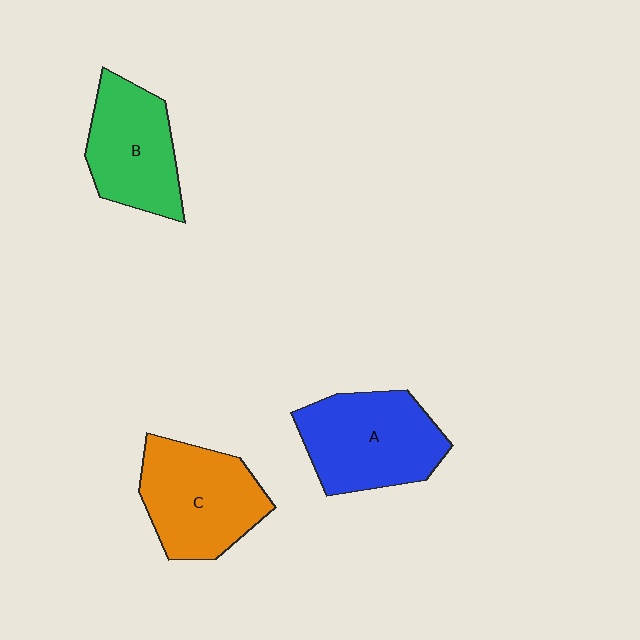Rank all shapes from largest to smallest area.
From largest to smallest: A (blue), C (orange), B (green).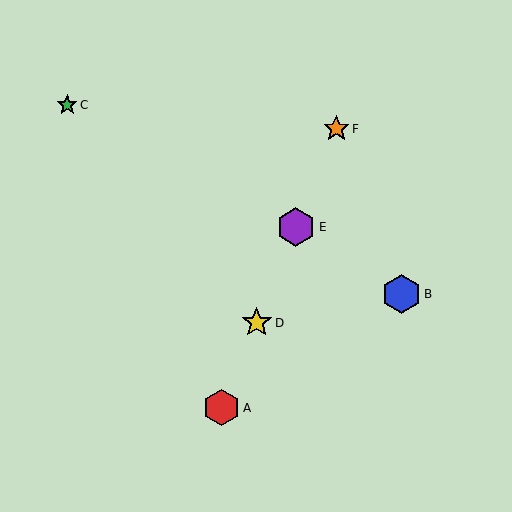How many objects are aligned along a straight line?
4 objects (A, D, E, F) are aligned along a straight line.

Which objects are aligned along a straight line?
Objects A, D, E, F are aligned along a straight line.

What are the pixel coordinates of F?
Object F is at (336, 129).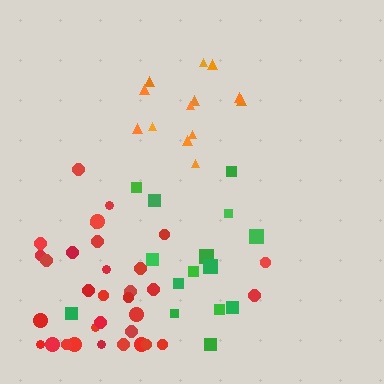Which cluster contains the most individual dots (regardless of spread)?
Red (33).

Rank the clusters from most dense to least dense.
orange, red, green.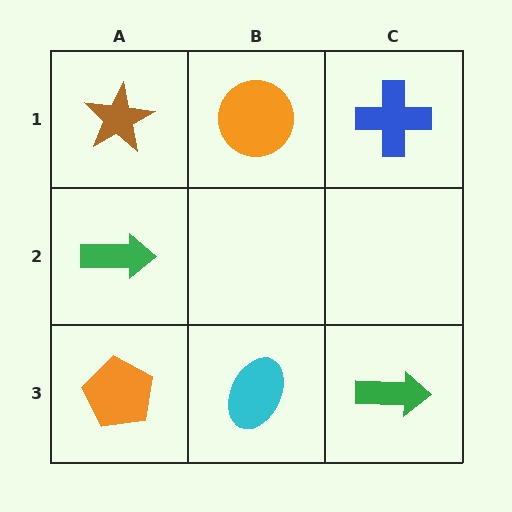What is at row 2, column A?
A green arrow.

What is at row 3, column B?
A cyan ellipse.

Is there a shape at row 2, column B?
No, that cell is empty.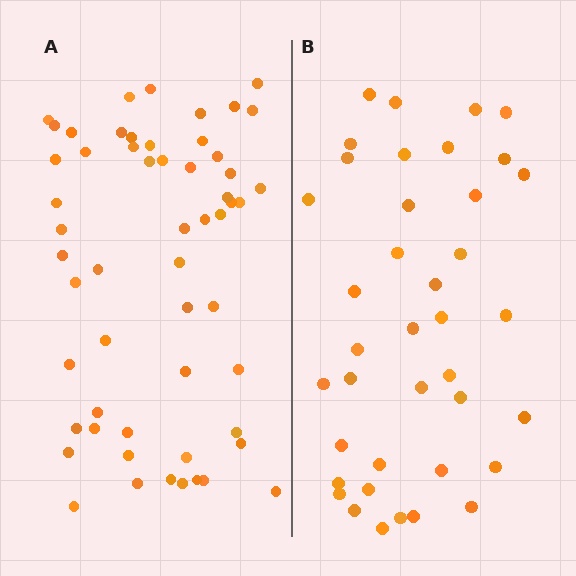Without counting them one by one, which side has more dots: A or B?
Region A (the left region) has more dots.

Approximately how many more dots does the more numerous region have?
Region A has approximately 15 more dots than region B.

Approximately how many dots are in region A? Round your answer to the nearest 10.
About 60 dots. (The exact count is 56, which rounds to 60.)